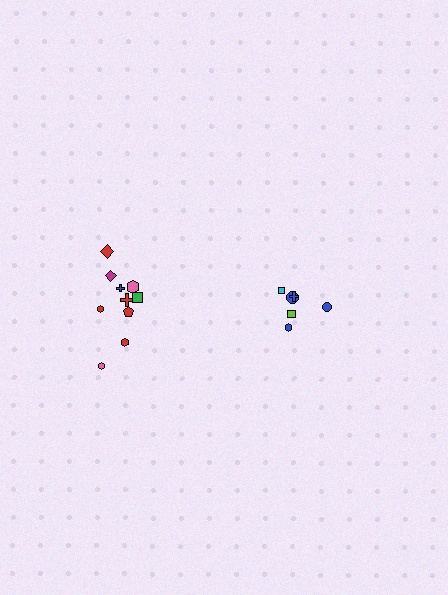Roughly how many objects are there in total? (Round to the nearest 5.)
Roughly 15 objects in total.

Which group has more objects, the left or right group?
The left group.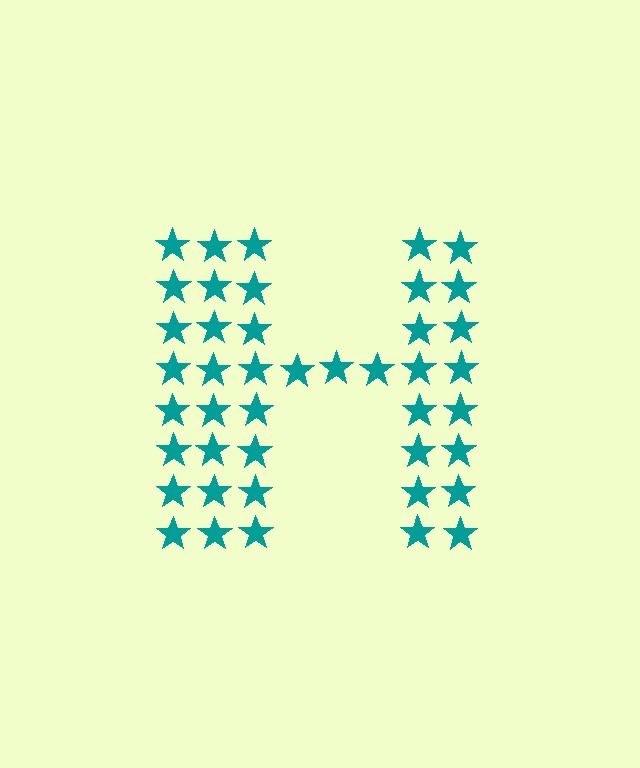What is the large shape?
The large shape is the letter H.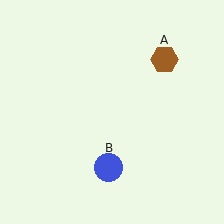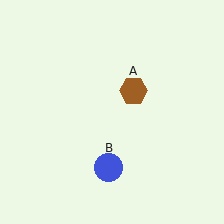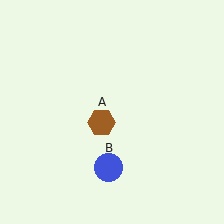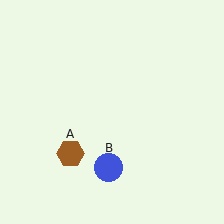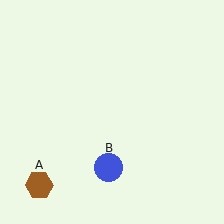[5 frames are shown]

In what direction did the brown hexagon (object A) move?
The brown hexagon (object A) moved down and to the left.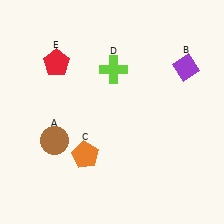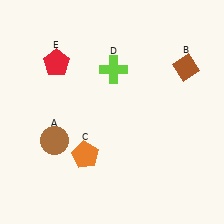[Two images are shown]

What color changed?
The diamond (B) changed from purple in Image 1 to brown in Image 2.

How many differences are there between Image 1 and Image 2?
There is 1 difference between the two images.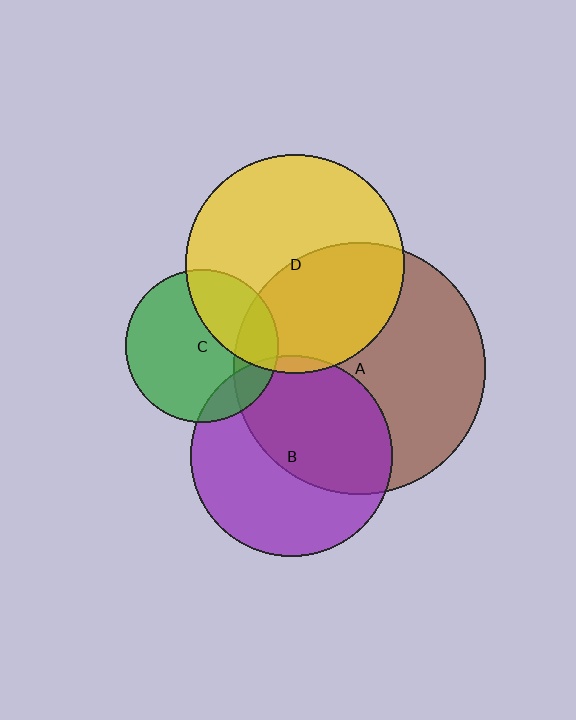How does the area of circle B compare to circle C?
Approximately 1.7 times.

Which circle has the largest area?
Circle A (brown).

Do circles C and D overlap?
Yes.